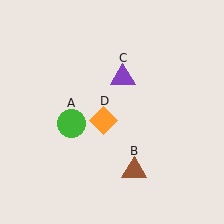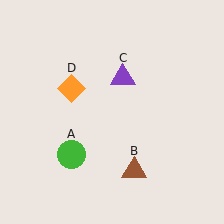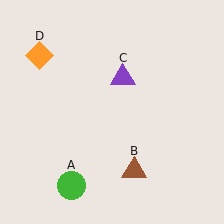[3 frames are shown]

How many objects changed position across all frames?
2 objects changed position: green circle (object A), orange diamond (object D).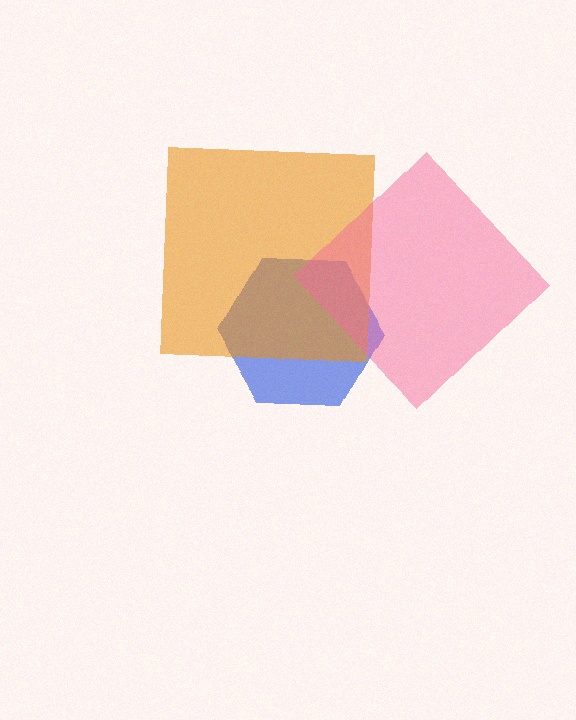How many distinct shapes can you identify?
There are 3 distinct shapes: a blue hexagon, an orange square, a pink diamond.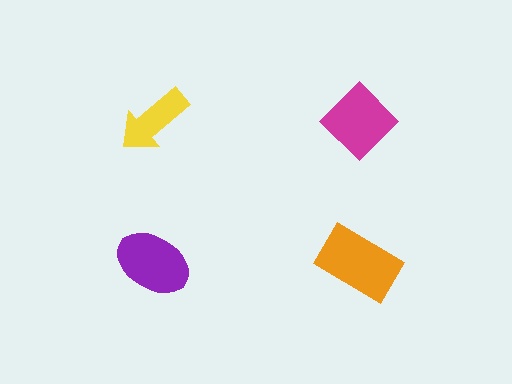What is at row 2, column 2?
An orange rectangle.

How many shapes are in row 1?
2 shapes.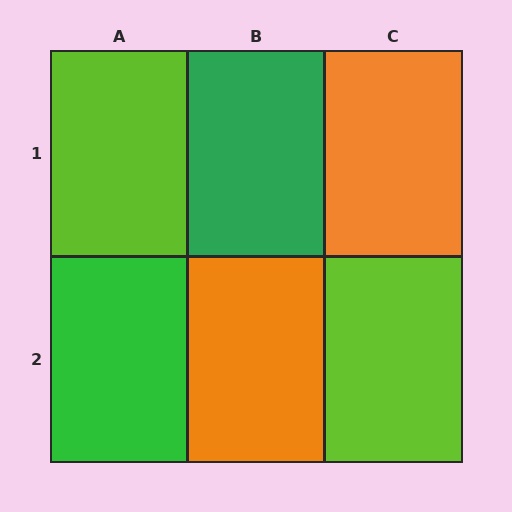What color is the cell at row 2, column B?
Orange.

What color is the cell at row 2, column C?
Lime.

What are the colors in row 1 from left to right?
Lime, green, orange.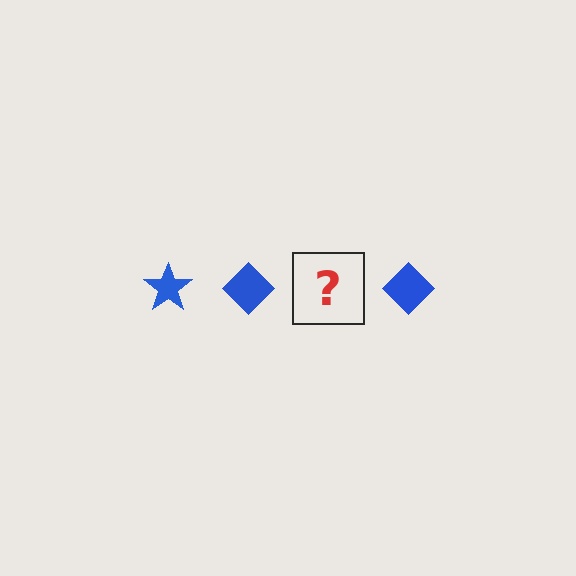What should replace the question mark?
The question mark should be replaced with a blue star.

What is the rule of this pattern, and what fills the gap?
The rule is that the pattern cycles through star, diamond shapes in blue. The gap should be filled with a blue star.